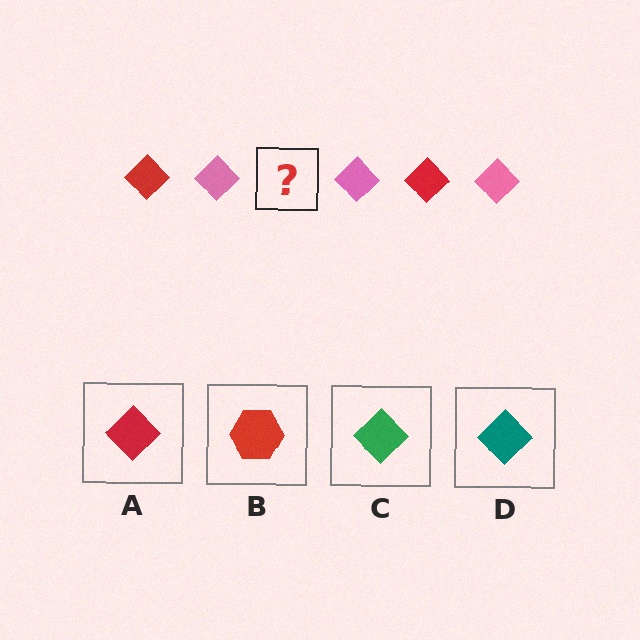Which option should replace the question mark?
Option A.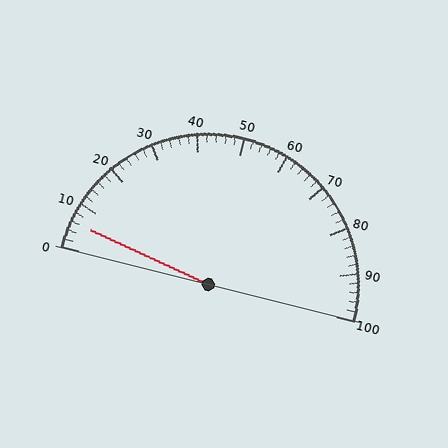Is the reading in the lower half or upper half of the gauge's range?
The reading is in the lower half of the range (0 to 100).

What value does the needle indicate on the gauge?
The needle indicates approximately 6.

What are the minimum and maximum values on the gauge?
The gauge ranges from 0 to 100.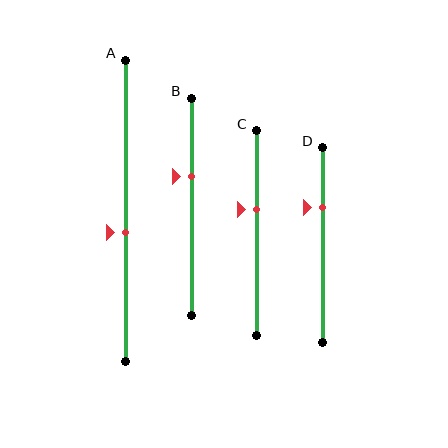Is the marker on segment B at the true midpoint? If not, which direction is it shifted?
No, the marker on segment B is shifted upward by about 14% of the segment length.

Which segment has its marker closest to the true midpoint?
Segment A has its marker closest to the true midpoint.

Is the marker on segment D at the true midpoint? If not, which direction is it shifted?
No, the marker on segment D is shifted upward by about 19% of the segment length.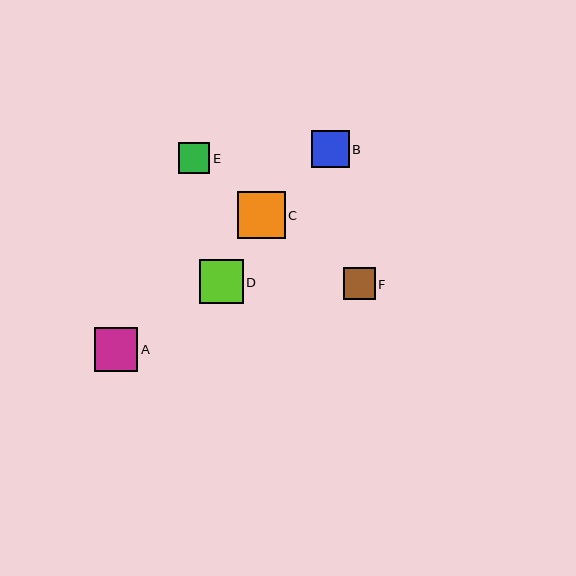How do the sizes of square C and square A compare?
Square C and square A are approximately the same size.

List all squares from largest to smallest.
From largest to smallest: C, D, A, B, F, E.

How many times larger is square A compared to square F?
Square A is approximately 1.4 times the size of square F.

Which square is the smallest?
Square E is the smallest with a size of approximately 31 pixels.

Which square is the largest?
Square C is the largest with a size of approximately 48 pixels.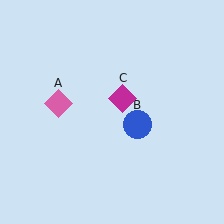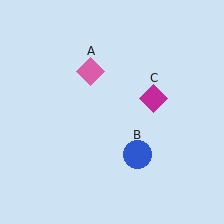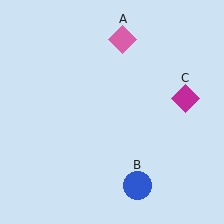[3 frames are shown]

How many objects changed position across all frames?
3 objects changed position: pink diamond (object A), blue circle (object B), magenta diamond (object C).